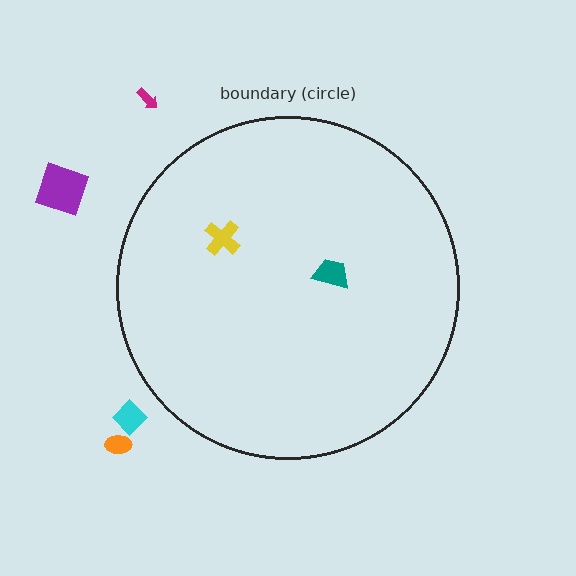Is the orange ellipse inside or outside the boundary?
Outside.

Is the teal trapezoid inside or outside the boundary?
Inside.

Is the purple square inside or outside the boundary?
Outside.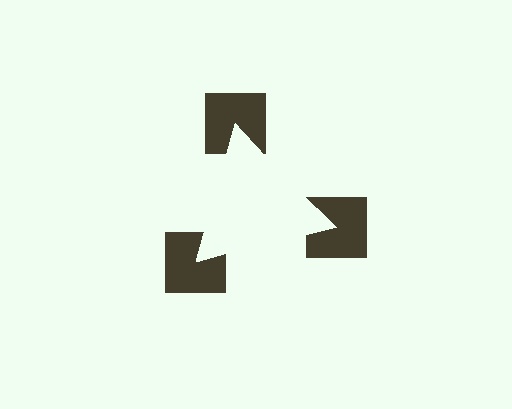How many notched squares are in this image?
There are 3 — one at each vertex of the illusory triangle.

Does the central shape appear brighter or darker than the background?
It typically appears slightly brighter than the background, even though no actual brightness change is drawn.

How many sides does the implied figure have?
3 sides.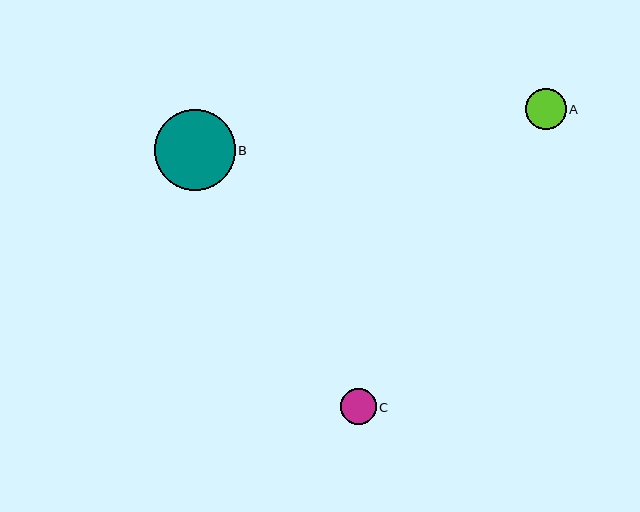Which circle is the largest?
Circle B is the largest with a size of approximately 81 pixels.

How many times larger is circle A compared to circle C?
Circle A is approximately 1.1 times the size of circle C.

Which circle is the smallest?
Circle C is the smallest with a size of approximately 36 pixels.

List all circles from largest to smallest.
From largest to smallest: B, A, C.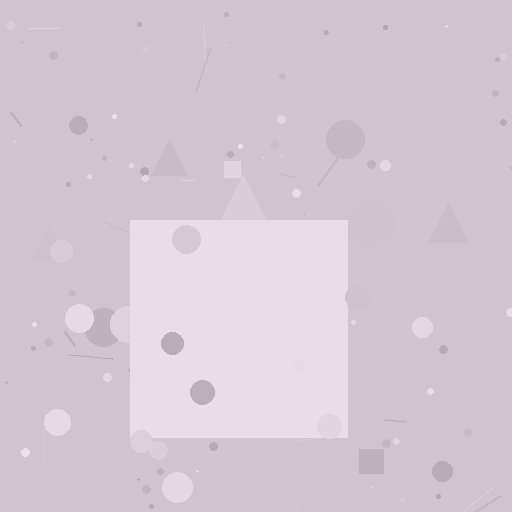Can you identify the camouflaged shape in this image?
The camouflaged shape is a square.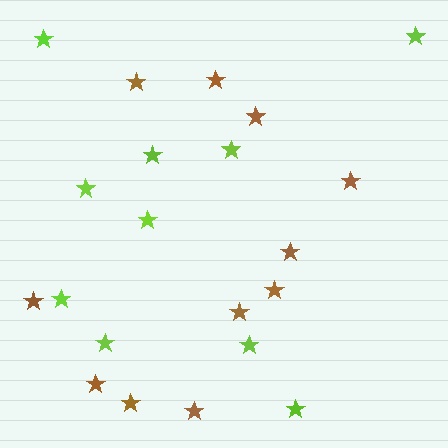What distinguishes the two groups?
There are 2 groups: one group of brown stars (11) and one group of lime stars (10).